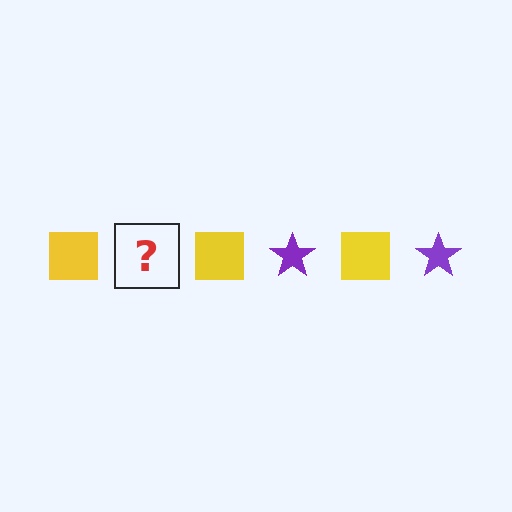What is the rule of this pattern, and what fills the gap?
The rule is that the pattern alternates between yellow square and purple star. The gap should be filled with a purple star.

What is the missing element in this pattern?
The missing element is a purple star.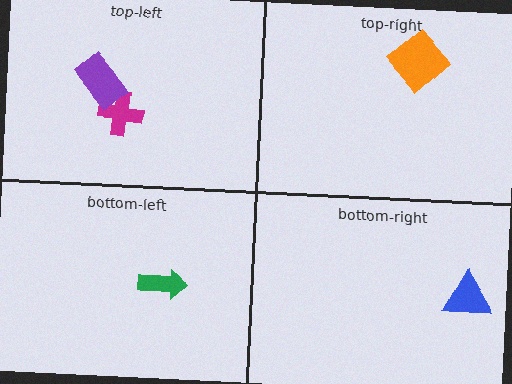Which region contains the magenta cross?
The top-left region.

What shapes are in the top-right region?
The orange diamond.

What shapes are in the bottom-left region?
The green arrow.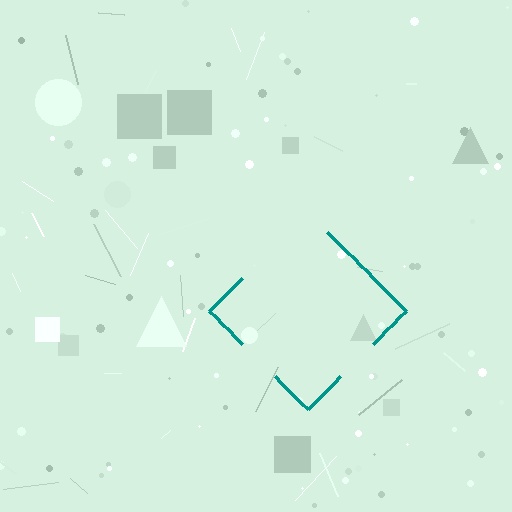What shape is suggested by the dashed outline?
The dashed outline suggests a diamond.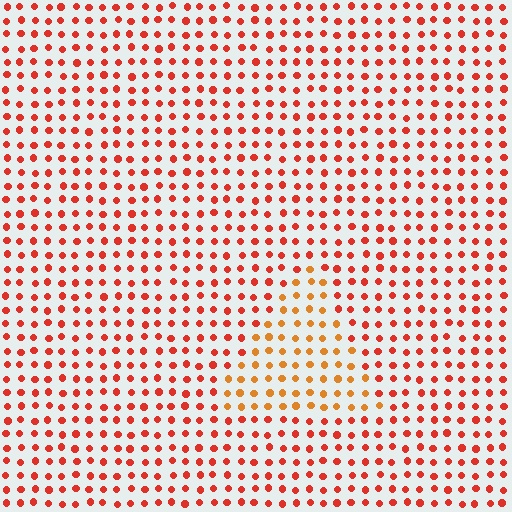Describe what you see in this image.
The image is filled with small red elements in a uniform arrangement. A triangle-shaped region is visible where the elements are tinted to a slightly different hue, forming a subtle color boundary.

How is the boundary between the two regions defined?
The boundary is defined purely by a slight shift in hue (about 28 degrees). Spacing, size, and orientation are identical on both sides.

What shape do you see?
I see a triangle.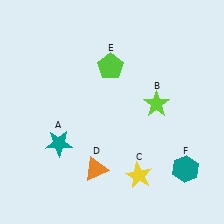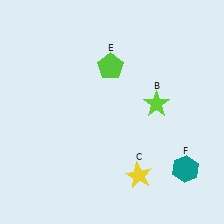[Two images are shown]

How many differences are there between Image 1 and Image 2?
There are 2 differences between the two images.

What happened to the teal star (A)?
The teal star (A) was removed in Image 2. It was in the bottom-left area of Image 1.